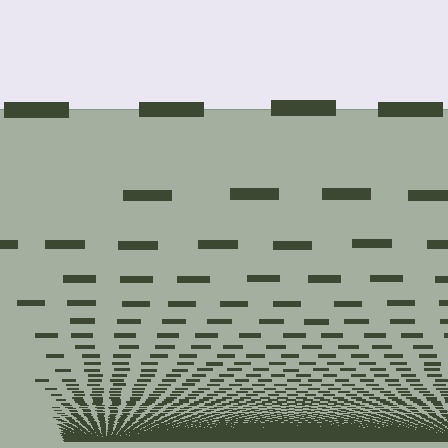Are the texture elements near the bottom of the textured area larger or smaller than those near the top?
Smaller. The gradient is inverted — elements near the bottom are smaller and denser.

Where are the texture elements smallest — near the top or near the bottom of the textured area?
Near the bottom.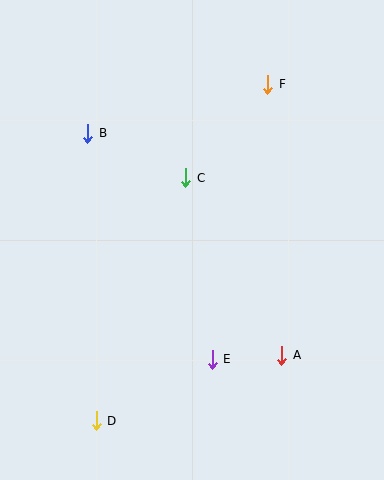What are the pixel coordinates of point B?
Point B is at (88, 133).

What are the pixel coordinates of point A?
Point A is at (282, 355).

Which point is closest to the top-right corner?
Point F is closest to the top-right corner.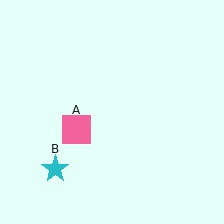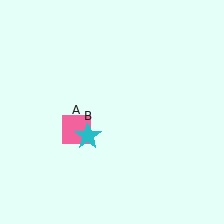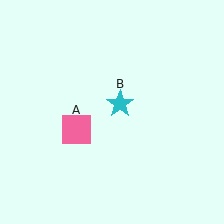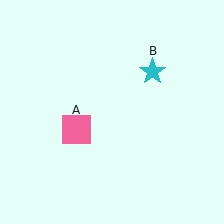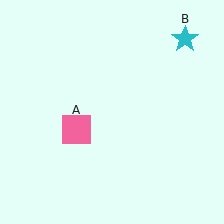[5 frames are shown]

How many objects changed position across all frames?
1 object changed position: cyan star (object B).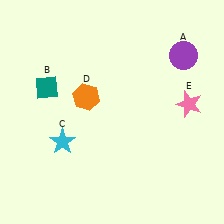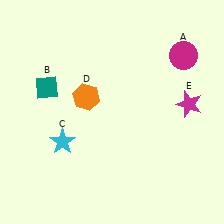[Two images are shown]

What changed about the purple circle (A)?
In Image 1, A is purple. In Image 2, it changed to magenta.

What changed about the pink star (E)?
In Image 1, E is pink. In Image 2, it changed to magenta.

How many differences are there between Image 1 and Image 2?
There are 2 differences between the two images.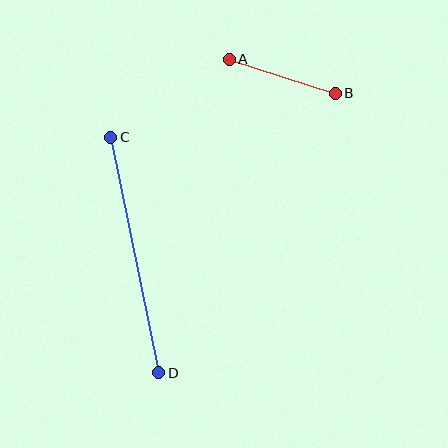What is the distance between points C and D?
The distance is approximately 240 pixels.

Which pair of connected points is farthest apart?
Points C and D are farthest apart.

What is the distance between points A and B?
The distance is approximately 111 pixels.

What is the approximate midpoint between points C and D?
The midpoint is at approximately (135, 255) pixels.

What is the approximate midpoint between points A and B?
The midpoint is at approximately (282, 76) pixels.